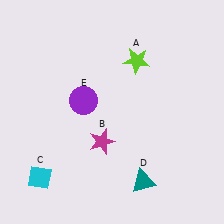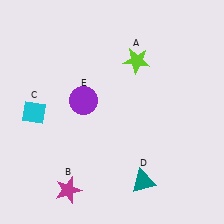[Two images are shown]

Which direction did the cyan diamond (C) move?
The cyan diamond (C) moved up.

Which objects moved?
The objects that moved are: the magenta star (B), the cyan diamond (C).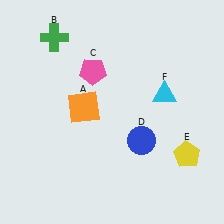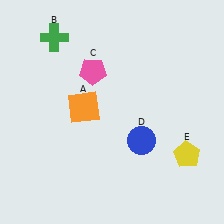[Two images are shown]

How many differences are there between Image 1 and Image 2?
There is 1 difference between the two images.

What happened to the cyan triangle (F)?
The cyan triangle (F) was removed in Image 2. It was in the top-right area of Image 1.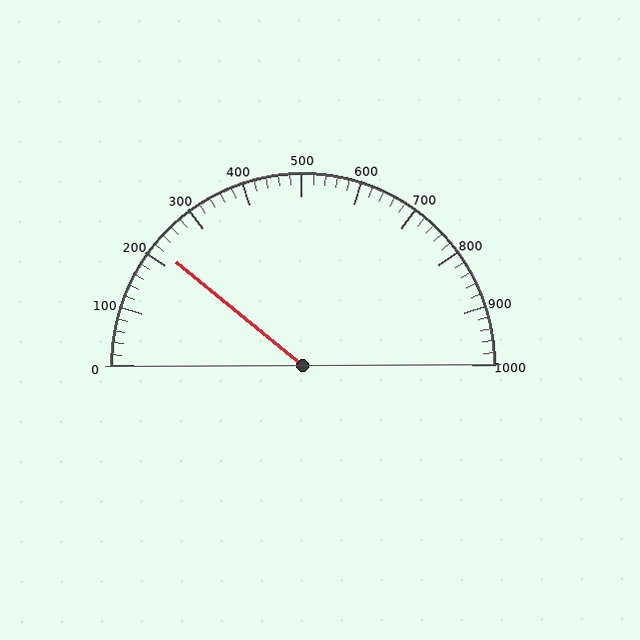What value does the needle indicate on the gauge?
The needle indicates approximately 220.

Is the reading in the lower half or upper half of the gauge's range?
The reading is in the lower half of the range (0 to 1000).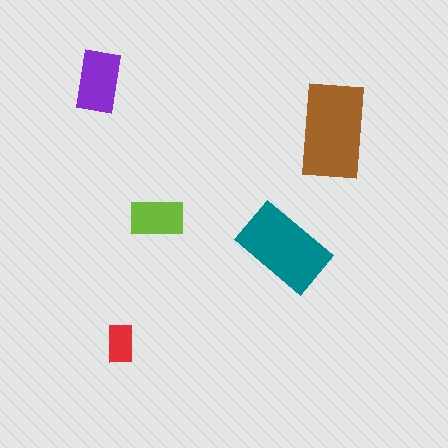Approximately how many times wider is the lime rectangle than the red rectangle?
About 1.5 times wider.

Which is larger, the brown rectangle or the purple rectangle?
The brown one.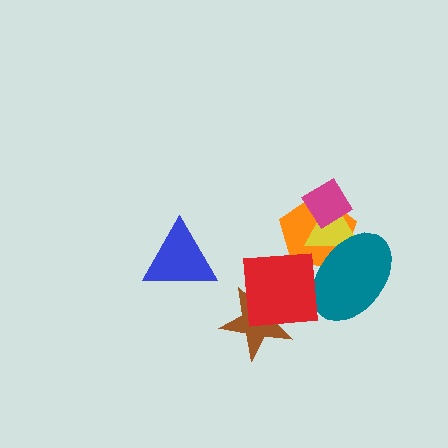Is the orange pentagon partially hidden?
Yes, it is partially covered by another shape.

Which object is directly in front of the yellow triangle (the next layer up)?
The magenta diamond is directly in front of the yellow triangle.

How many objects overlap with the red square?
3 objects overlap with the red square.